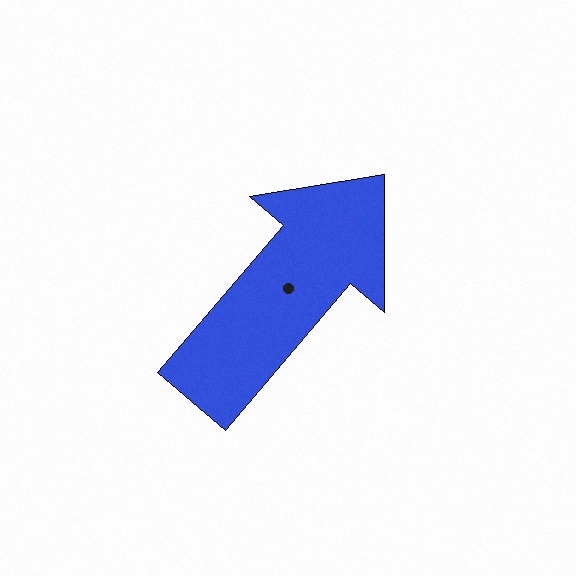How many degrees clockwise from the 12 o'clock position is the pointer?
Approximately 41 degrees.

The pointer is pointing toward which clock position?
Roughly 1 o'clock.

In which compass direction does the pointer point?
Northeast.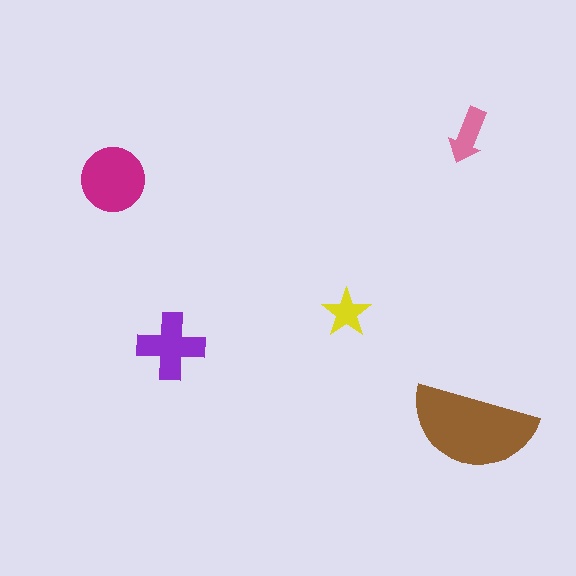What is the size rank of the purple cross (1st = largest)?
3rd.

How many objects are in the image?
There are 5 objects in the image.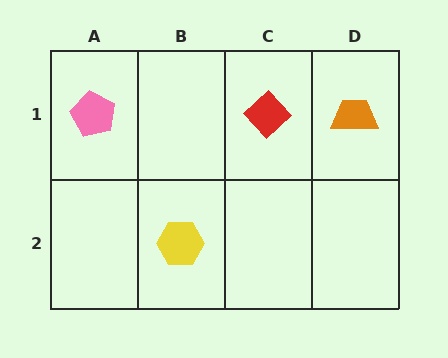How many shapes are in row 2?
1 shape.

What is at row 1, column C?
A red diamond.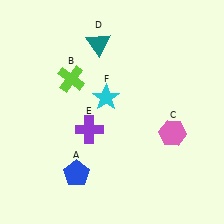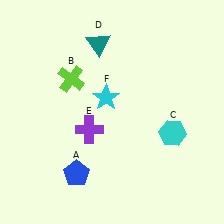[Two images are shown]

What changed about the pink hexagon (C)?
In Image 1, C is pink. In Image 2, it changed to cyan.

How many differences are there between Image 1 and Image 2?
There is 1 difference between the two images.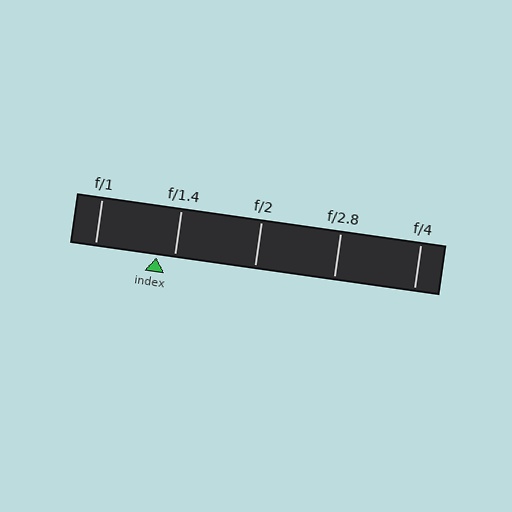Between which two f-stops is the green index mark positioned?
The index mark is between f/1 and f/1.4.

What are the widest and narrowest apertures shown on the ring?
The widest aperture shown is f/1 and the narrowest is f/4.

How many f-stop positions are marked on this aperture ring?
There are 5 f-stop positions marked.